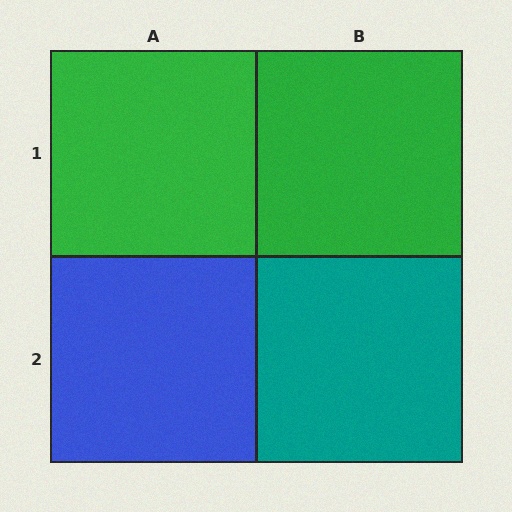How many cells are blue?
1 cell is blue.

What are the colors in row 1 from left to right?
Green, green.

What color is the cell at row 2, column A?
Blue.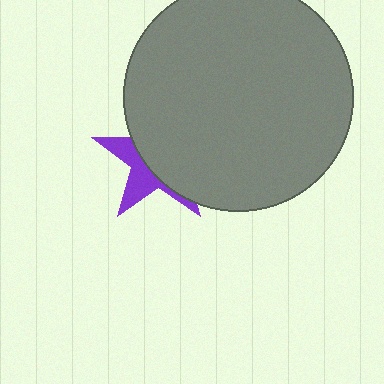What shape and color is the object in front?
The object in front is a gray circle.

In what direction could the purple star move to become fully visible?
The purple star could move left. That would shift it out from behind the gray circle entirely.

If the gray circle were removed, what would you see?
You would see the complete purple star.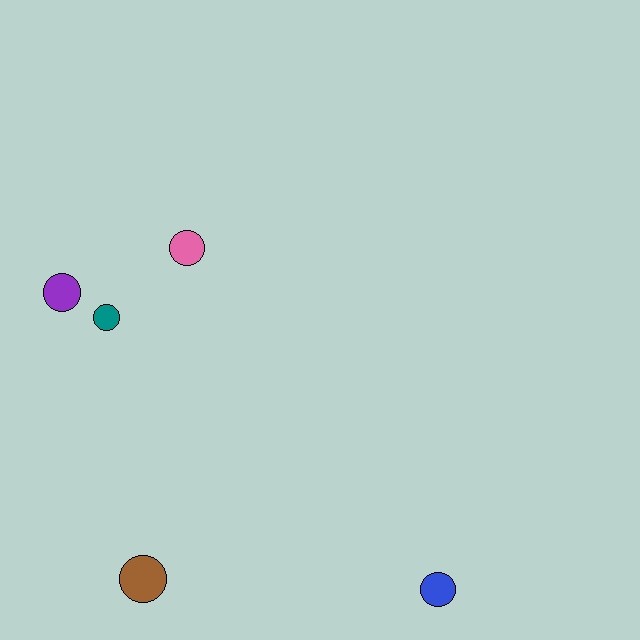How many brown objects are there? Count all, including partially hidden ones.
There is 1 brown object.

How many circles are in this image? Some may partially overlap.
There are 5 circles.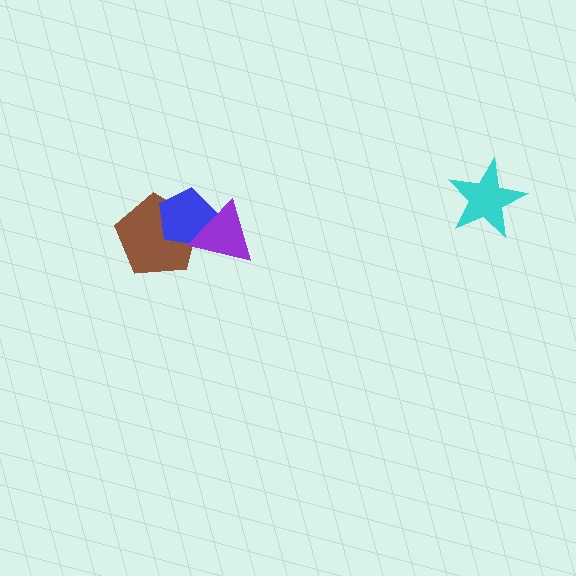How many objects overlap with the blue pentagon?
2 objects overlap with the blue pentagon.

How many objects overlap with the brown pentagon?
2 objects overlap with the brown pentagon.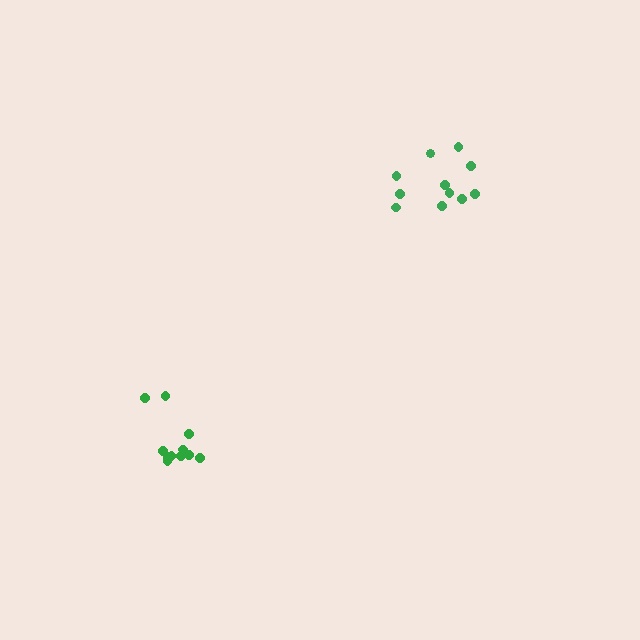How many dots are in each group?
Group 1: 11 dots, Group 2: 11 dots (22 total).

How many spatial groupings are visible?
There are 2 spatial groupings.